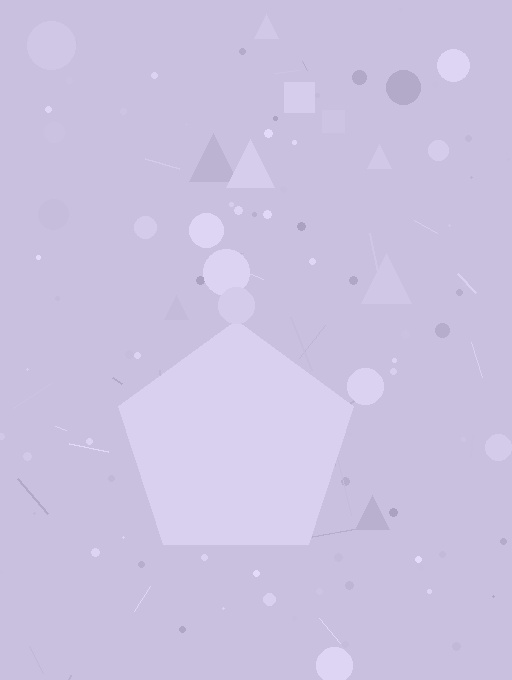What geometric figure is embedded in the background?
A pentagon is embedded in the background.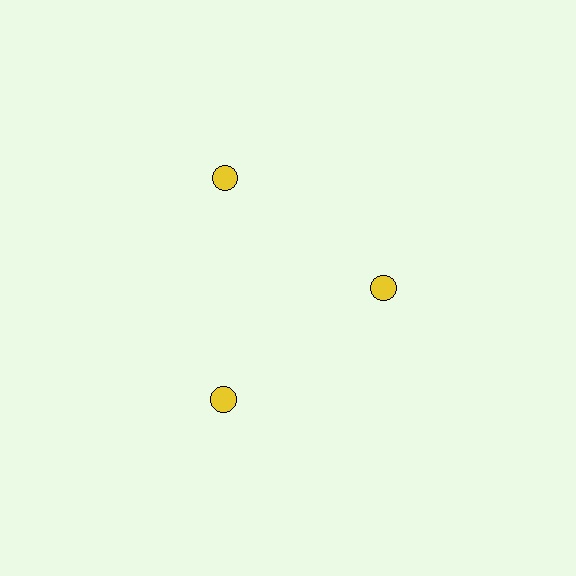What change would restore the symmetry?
The symmetry would be restored by moving it outward, back onto the ring so that all 3 circles sit at equal angles and equal distance from the center.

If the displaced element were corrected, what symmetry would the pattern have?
It would have 3-fold rotational symmetry — the pattern would map onto itself every 120 degrees.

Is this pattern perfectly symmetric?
No. The 3 yellow circles are arranged in a ring, but one element near the 3 o'clock position is pulled inward toward the center, breaking the 3-fold rotational symmetry.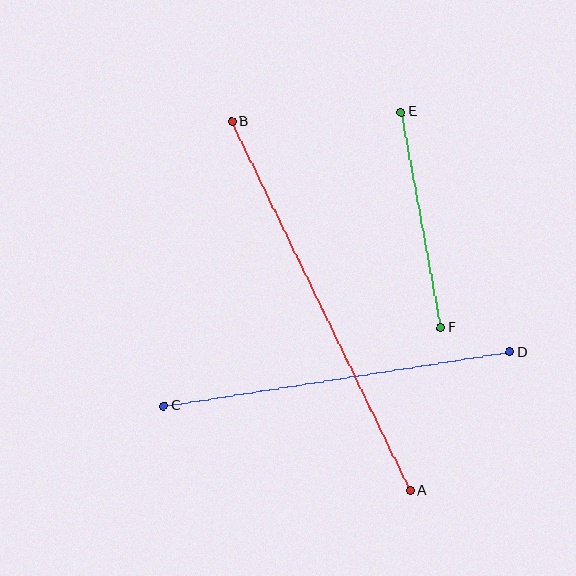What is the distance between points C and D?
The distance is approximately 350 pixels.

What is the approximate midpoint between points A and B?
The midpoint is at approximately (321, 306) pixels.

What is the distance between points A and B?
The distance is approximately 410 pixels.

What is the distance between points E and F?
The distance is approximately 219 pixels.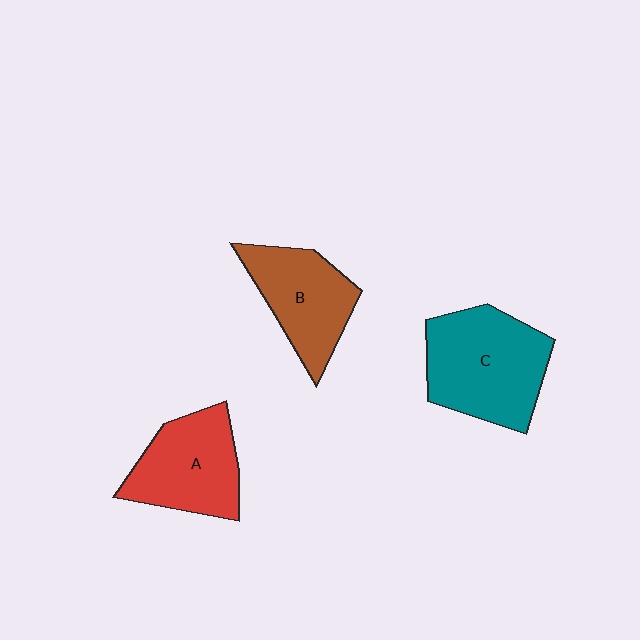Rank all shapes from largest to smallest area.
From largest to smallest: C (teal), A (red), B (brown).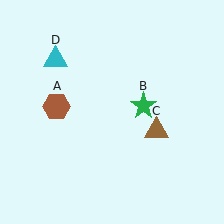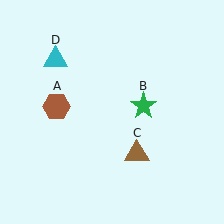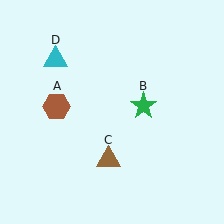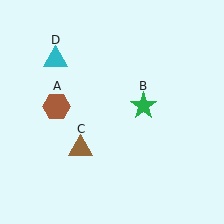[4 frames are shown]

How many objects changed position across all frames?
1 object changed position: brown triangle (object C).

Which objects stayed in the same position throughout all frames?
Brown hexagon (object A) and green star (object B) and cyan triangle (object D) remained stationary.